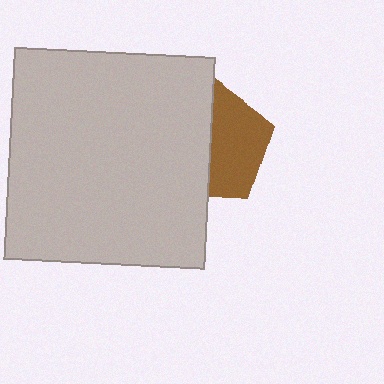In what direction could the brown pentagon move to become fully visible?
The brown pentagon could move right. That would shift it out from behind the light gray rectangle entirely.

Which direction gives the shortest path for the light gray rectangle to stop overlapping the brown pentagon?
Moving left gives the shortest separation.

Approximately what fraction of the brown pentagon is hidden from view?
Roughly 50% of the brown pentagon is hidden behind the light gray rectangle.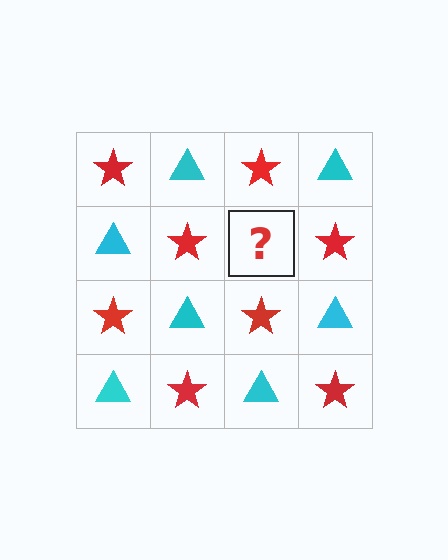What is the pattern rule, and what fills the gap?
The rule is that it alternates red star and cyan triangle in a checkerboard pattern. The gap should be filled with a cyan triangle.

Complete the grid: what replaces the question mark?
The question mark should be replaced with a cyan triangle.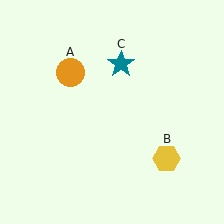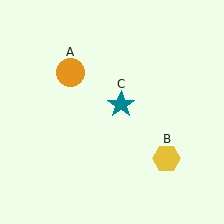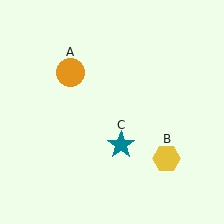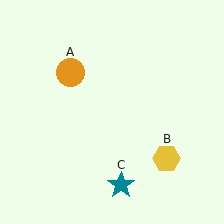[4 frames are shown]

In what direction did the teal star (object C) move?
The teal star (object C) moved down.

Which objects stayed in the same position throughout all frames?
Orange circle (object A) and yellow hexagon (object B) remained stationary.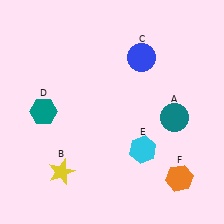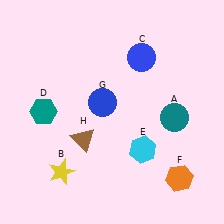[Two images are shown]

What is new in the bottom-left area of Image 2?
A brown triangle (H) was added in the bottom-left area of Image 2.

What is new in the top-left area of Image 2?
A blue circle (G) was added in the top-left area of Image 2.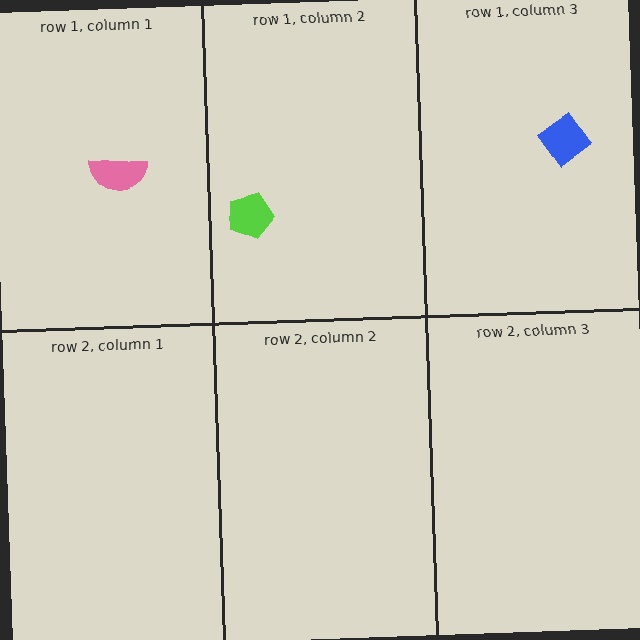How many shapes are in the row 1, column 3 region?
1.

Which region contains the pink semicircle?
The row 1, column 1 region.